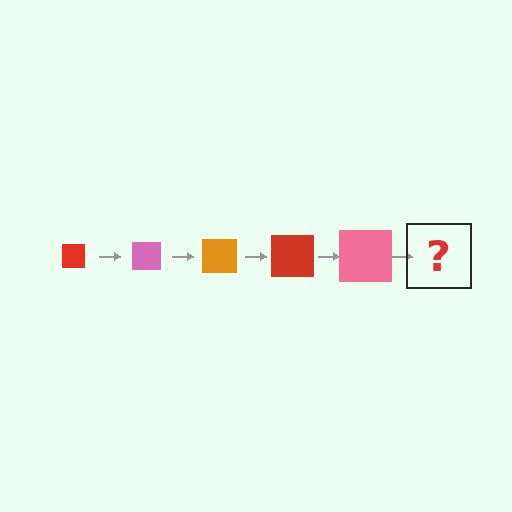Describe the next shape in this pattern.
It should be an orange square, larger than the previous one.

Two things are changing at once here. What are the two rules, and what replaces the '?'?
The two rules are that the square grows larger each step and the color cycles through red, pink, and orange. The '?' should be an orange square, larger than the previous one.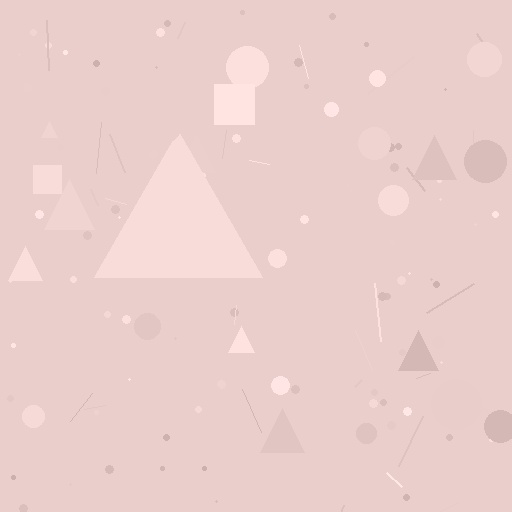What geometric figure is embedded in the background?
A triangle is embedded in the background.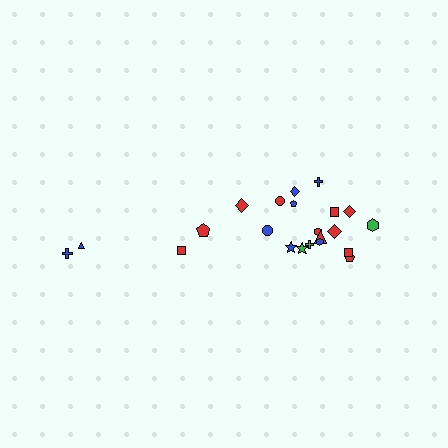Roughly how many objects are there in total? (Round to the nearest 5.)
Roughly 20 objects in total.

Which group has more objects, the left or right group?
The right group.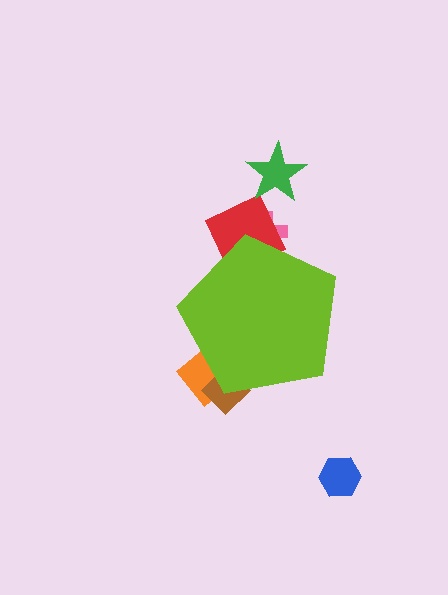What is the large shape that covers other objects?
A lime pentagon.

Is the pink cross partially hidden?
Yes, the pink cross is partially hidden behind the lime pentagon.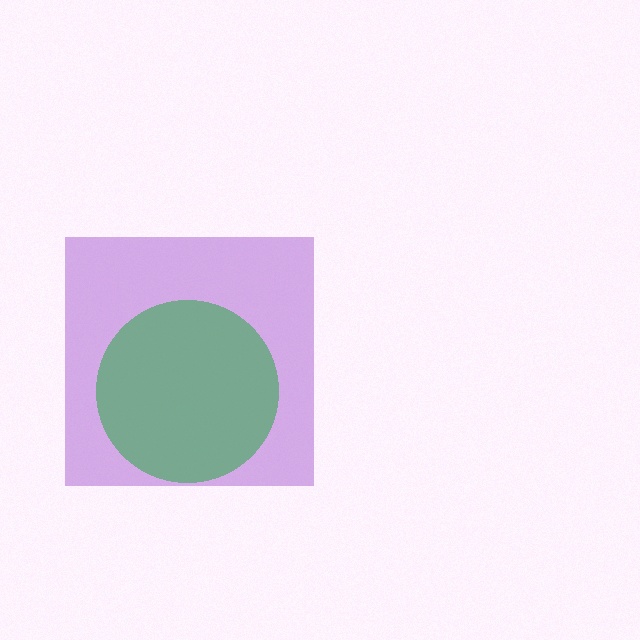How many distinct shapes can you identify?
There are 2 distinct shapes: a purple square, a green circle.